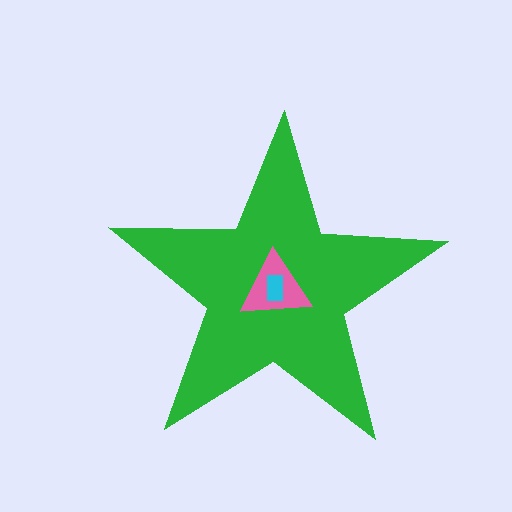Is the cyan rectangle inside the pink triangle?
Yes.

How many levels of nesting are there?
3.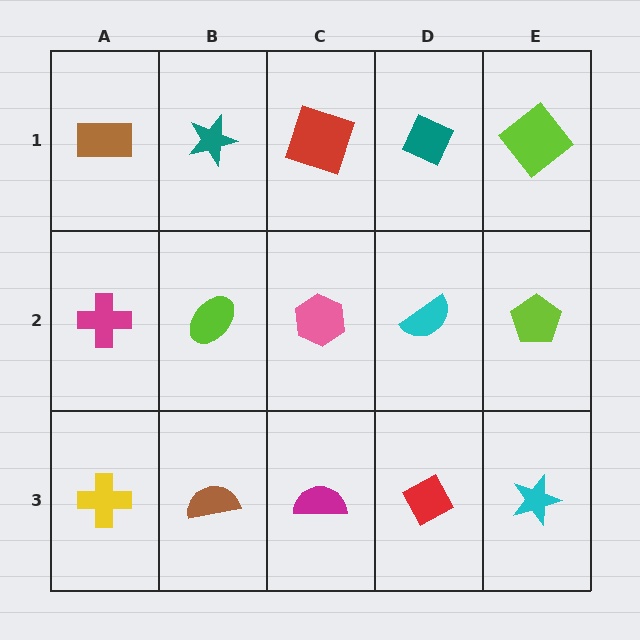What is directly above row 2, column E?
A lime diamond.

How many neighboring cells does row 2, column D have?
4.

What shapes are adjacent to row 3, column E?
A lime pentagon (row 2, column E), a red diamond (row 3, column D).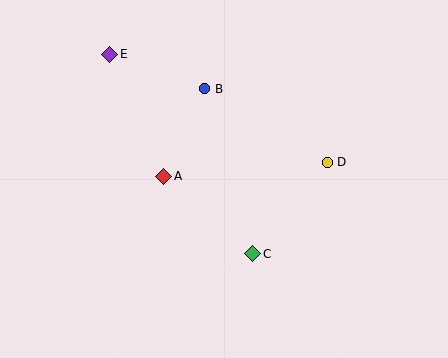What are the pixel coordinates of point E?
Point E is at (110, 54).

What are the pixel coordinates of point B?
Point B is at (205, 89).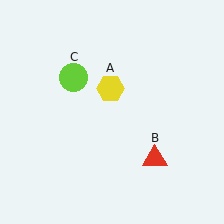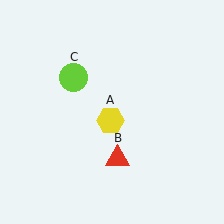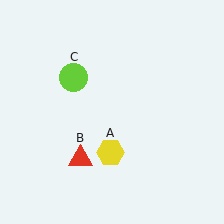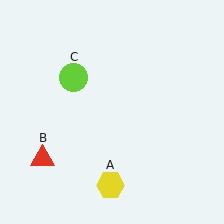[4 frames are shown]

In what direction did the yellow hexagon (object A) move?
The yellow hexagon (object A) moved down.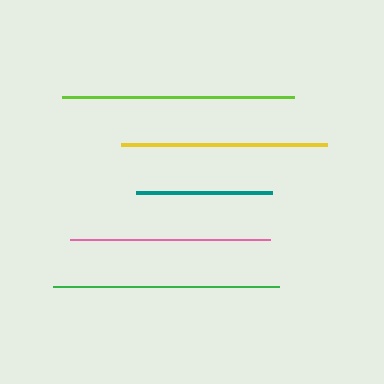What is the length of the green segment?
The green segment is approximately 225 pixels long.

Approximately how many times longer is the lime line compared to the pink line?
The lime line is approximately 1.2 times the length of the pink line.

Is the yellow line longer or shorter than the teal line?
The yellow line is longer than the teal line.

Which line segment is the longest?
The lime line is the longest at approximately 233 pixels.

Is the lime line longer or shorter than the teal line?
The lime line is longer than the teal line.